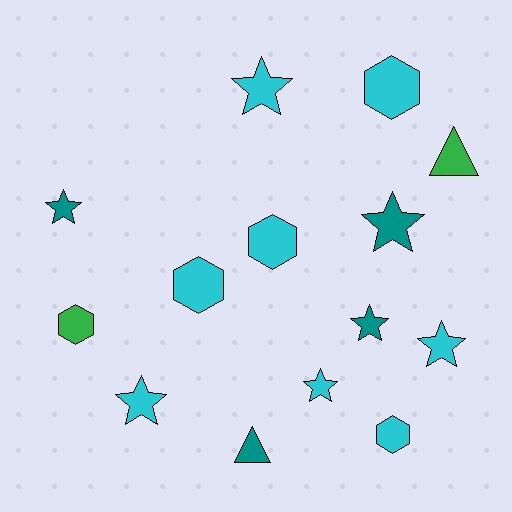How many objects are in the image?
There are 14 objects.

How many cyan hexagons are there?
There are 4 cyan hexagons.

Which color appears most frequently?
Cyan, with 8 objects.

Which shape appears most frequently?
Star, with 7 objects.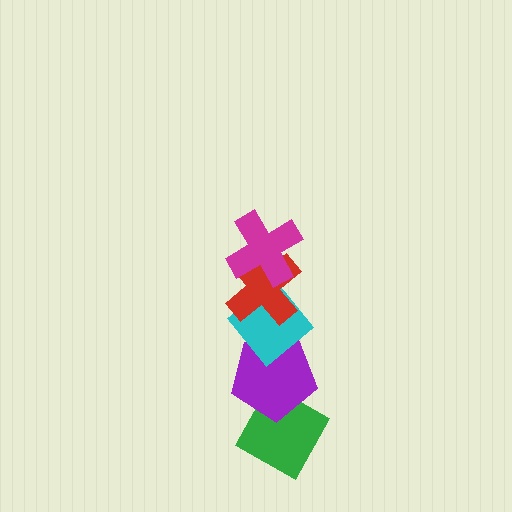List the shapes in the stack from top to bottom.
From top to bottom: the magenta cross, the red cross, the cyan diamond, the purple pentagon, the green diamond.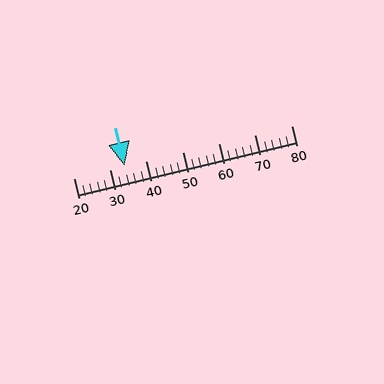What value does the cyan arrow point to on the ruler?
The cyan arrow points to approximately 34.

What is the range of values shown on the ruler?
The ruler shows values from 20 to 80.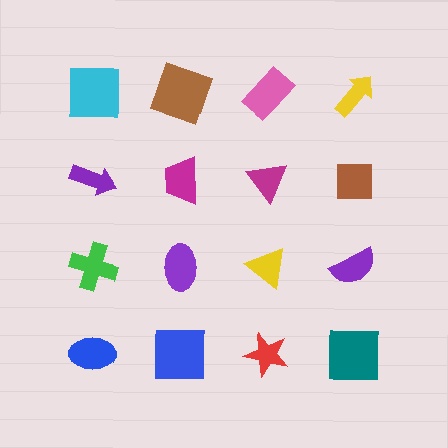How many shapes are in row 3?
4 shapes.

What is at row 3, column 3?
A yellow triangle.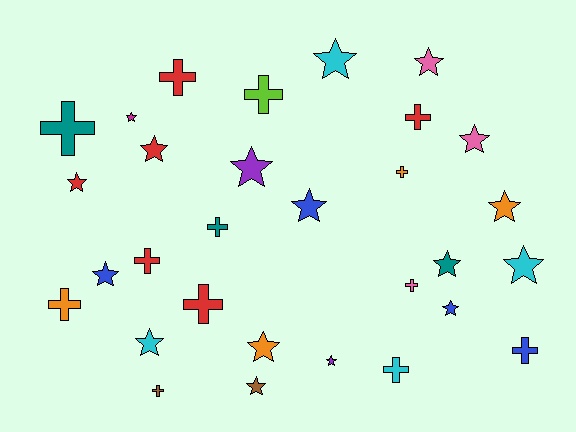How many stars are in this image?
There are 17 stars.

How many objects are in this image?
There are 30 objects.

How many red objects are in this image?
There are 6 red objects.